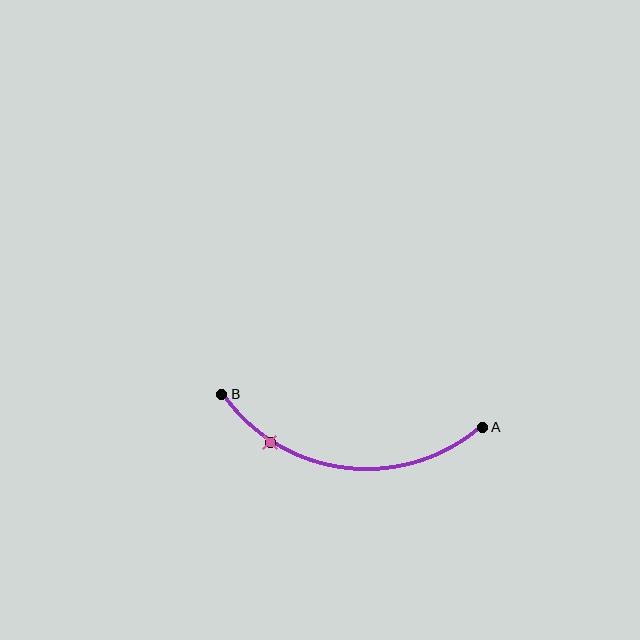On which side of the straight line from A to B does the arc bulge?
The arc bulges below the straight line connecting A and B.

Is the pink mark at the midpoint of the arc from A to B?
No. The pink mark lies on the arc but is closer to endpoint B. The arc midpoint would be at the point on the curve equidistant along the arc from both A and B.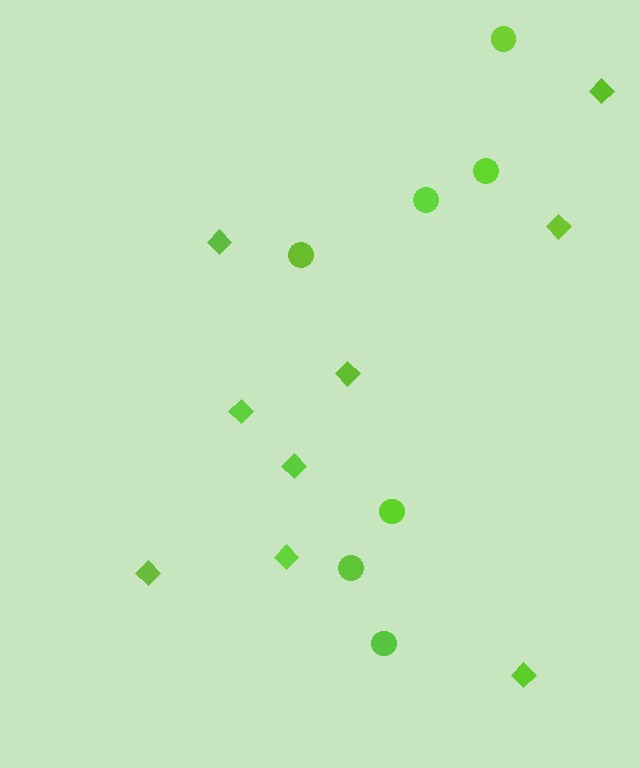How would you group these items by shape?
There are 2 groups: one group of diamonds (9) and one group of circles (7).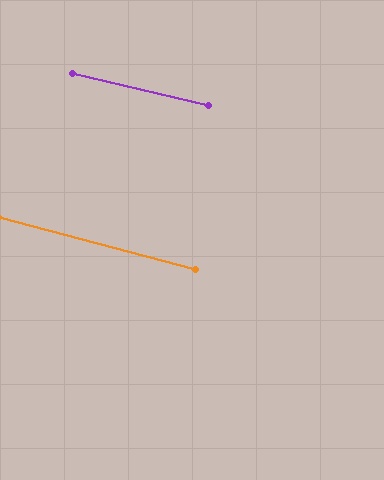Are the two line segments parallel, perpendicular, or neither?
Parallel — their directions differ by only 1.7°.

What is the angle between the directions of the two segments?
Approximately 2 degrees.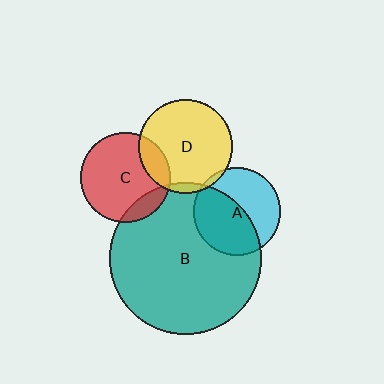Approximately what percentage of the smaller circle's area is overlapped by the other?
Approximately 15%.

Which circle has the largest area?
Circle B (teal).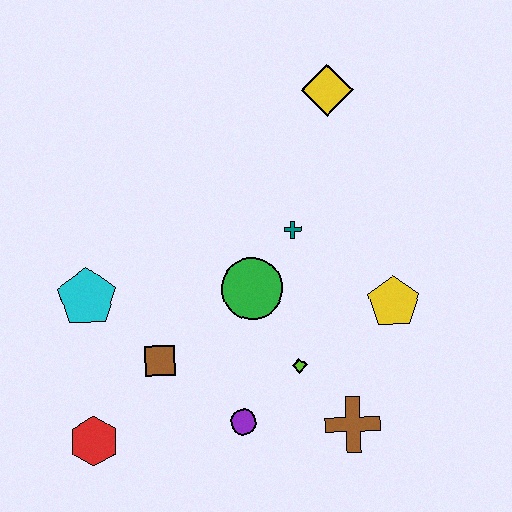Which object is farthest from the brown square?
The yellow diamond is farthest from the brown square.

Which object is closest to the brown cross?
The lime diamond is closest to the brown cross.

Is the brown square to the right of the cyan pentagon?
Yes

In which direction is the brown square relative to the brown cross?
The brown square is to the left of the brown cross.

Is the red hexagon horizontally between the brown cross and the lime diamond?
No